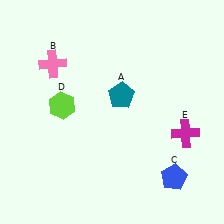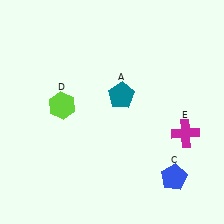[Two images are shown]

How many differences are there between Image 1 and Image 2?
There is 1 difference between the two images.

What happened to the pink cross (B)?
The pink cross (B) was removed in Image 2. It was in the top-left area of Image 1.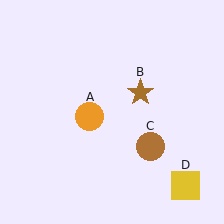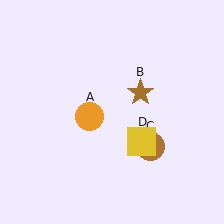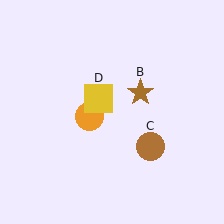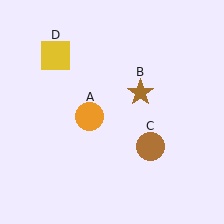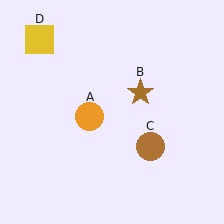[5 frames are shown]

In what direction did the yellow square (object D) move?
The yellow square (object D) moved up and to the left.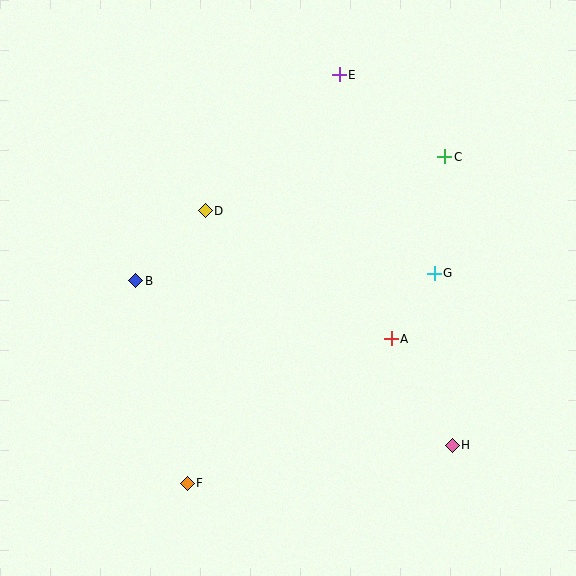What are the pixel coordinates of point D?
Point D is at (205, 211).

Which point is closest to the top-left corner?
Point D is closest to the top-left corner.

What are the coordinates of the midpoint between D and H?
The midpoint between D and H is at (329, 328).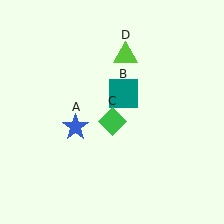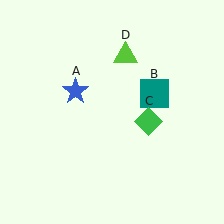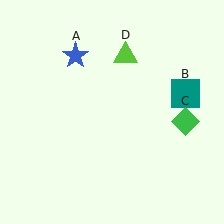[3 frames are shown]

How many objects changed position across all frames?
3 objects changed position: blue star (object A), teal square (object B), green diamond (object C).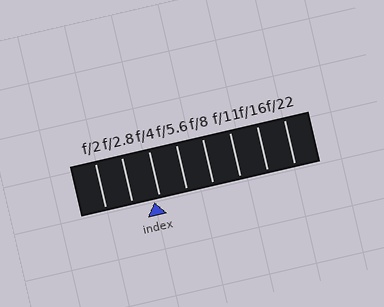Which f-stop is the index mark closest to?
The index mark is closest to f/4.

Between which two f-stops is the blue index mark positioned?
The index mark is between f/2.8 and f/4.